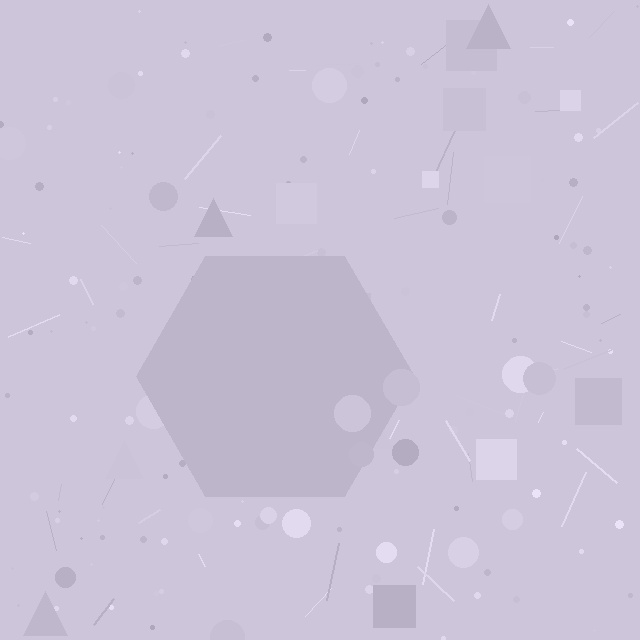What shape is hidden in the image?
A hexagon is hidden in the image.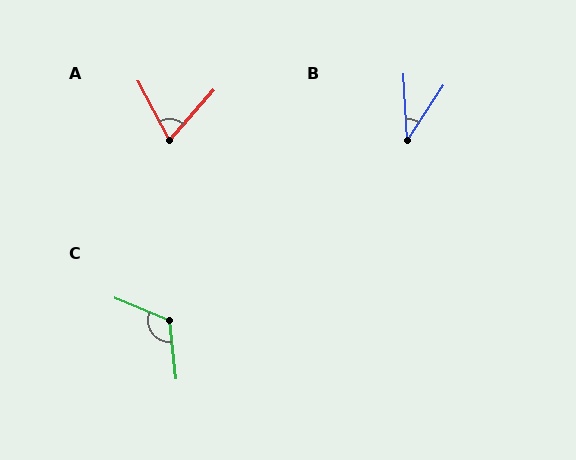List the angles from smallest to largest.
B (36°), A (70°), C (119°).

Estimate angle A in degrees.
Approximately 70 degrees.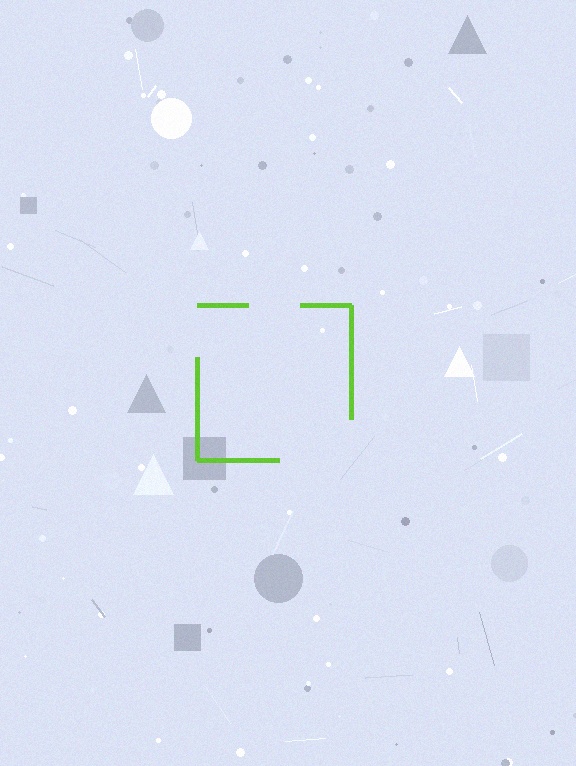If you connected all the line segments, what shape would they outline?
They would outline a square.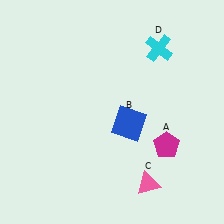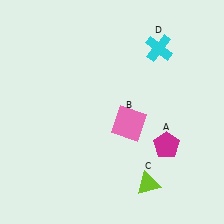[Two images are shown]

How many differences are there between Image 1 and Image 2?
There are 2 differences between the two images.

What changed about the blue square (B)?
In Image 1, B is blue. In Image 2, it changed to pink.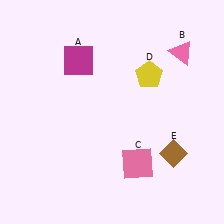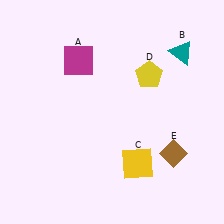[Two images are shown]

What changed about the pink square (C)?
In Image 1, C is pink. In Image 2, it changed to yellow.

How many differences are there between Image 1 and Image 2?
There are 2 differences between the two images.